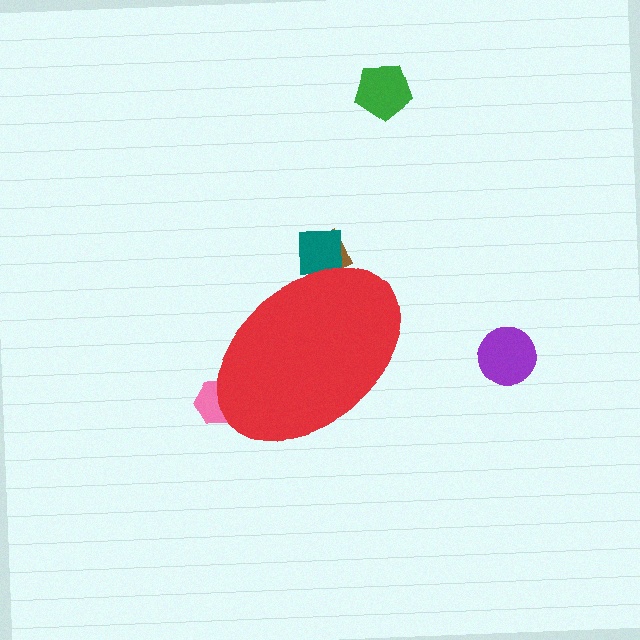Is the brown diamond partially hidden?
Yes, the brown diamond is partially hidden behind the red ellipse.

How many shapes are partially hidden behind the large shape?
3 shapes are partially hidden.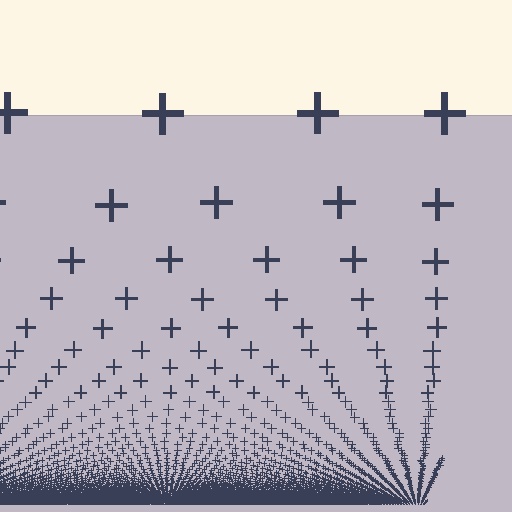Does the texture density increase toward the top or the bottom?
Density increases toward the bottom.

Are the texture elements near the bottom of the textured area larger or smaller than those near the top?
Smaller. The gradient is inverted — elements near the bottom are smaller and denser.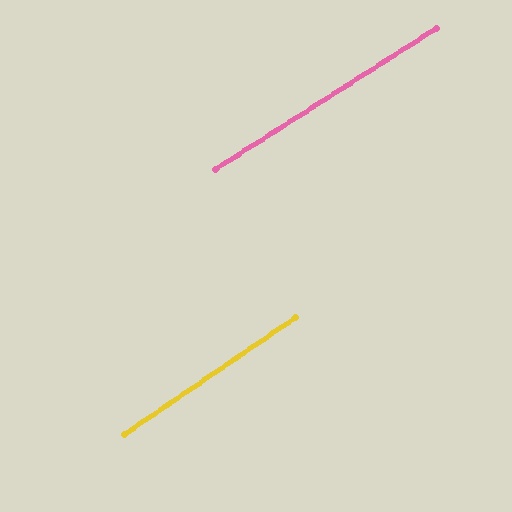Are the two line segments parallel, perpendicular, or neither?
Parallel — their directions differ by only 1.5°.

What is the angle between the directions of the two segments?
Approximately 2 degrees.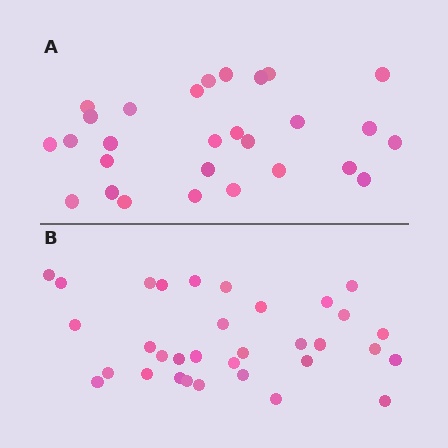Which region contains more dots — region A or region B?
Region B (the bottom region) has more dots.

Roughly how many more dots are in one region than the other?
Region B has about 5 more dots than region A.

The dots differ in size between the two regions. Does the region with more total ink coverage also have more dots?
No. Region A has more total ink coverage because its dots are larger, but region B actually contains more individual dots. Total area can be misleading — the number of items is what matters here.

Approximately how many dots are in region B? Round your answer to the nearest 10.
About 30 dots. (The exact count is 33, which rounds to 30.)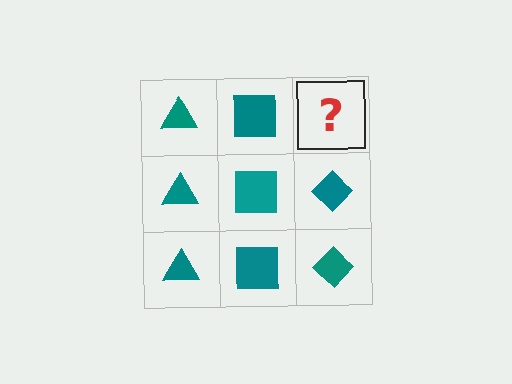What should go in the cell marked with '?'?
The missing cell should contain a teal diamond.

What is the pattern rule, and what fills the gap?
The rule is that each column has a consistent shape. The gap should be filled with a teal diamond.